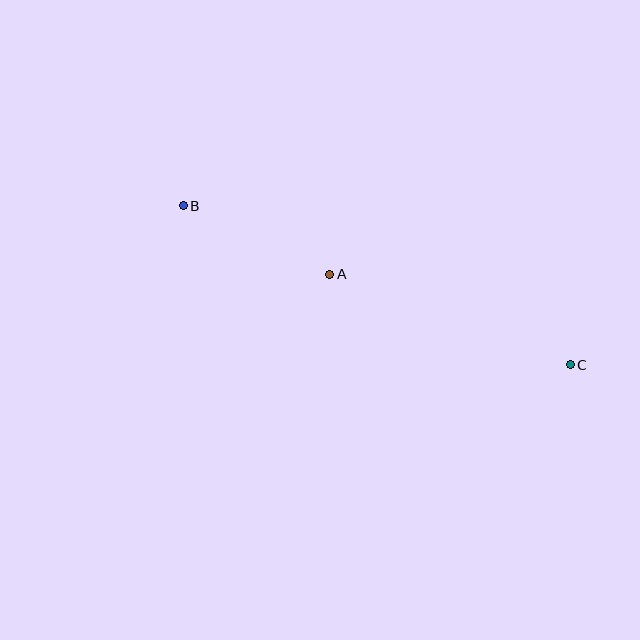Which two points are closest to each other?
Points A and B are closest to each other.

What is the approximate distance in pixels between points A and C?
The distance between A and C is approximately 257 pixels.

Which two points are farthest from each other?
Points B and C are farthest from each other.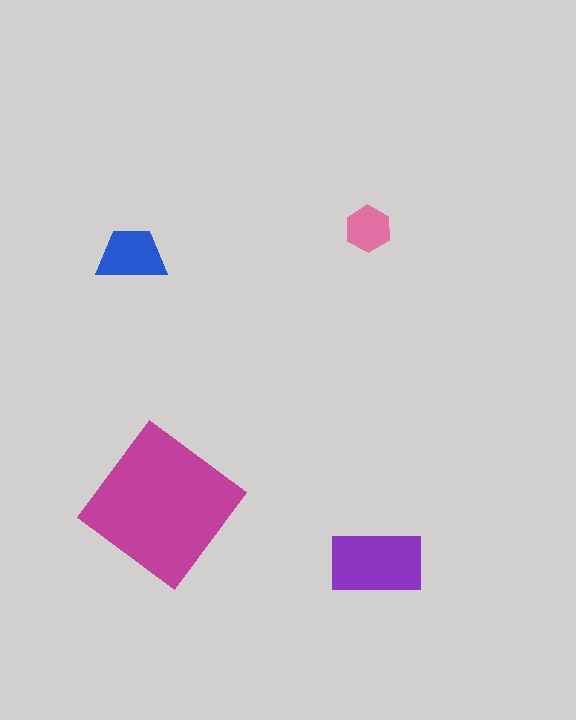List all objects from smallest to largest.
The pink hexagon, the blue trapezoid, the purple rectangle, the magenta diamond.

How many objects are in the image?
There are 4 objects in the image.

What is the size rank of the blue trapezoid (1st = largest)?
3rd.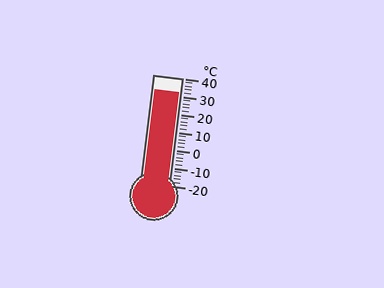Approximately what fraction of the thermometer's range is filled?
The thermometer is filled to approximately 85% of its range.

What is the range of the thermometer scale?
The thermometer scale ranges from -20°C to 40°C.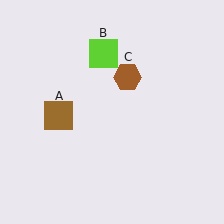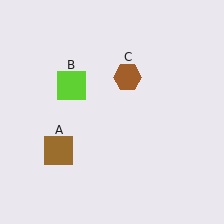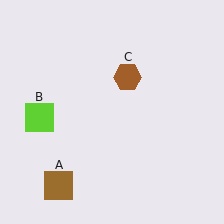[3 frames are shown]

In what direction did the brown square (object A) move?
The brown square (object A) moved down.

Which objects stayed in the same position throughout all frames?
Brown hexagon (object C) remained stationary.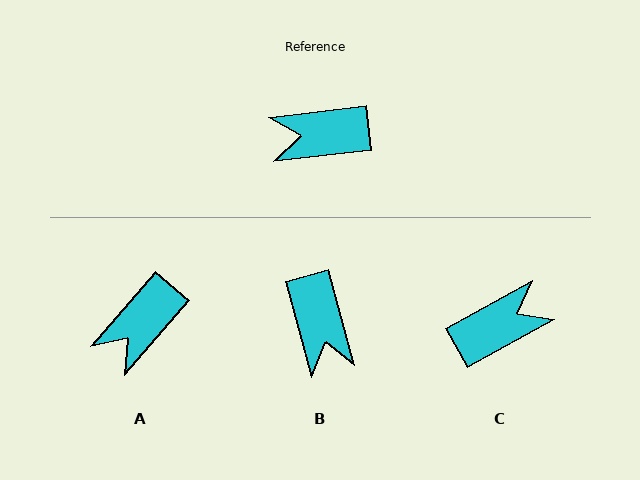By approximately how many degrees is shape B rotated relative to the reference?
Approximately 98 degrees counter-clockwise.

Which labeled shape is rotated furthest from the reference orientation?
C, about 158 degrees away.